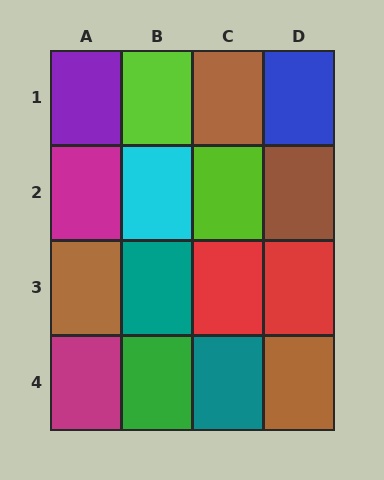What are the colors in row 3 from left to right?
Brown, teal, red, red.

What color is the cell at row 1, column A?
Purple.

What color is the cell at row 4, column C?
Teal.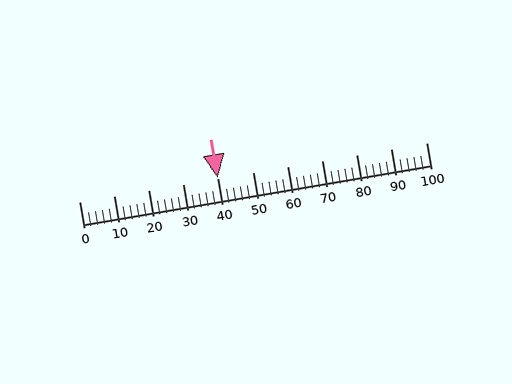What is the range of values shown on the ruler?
The ruler shows values from 0 to 100.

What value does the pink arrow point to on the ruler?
The pink arrow points to approximately 40.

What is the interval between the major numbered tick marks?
The major tick marks are spaced 10 units apart.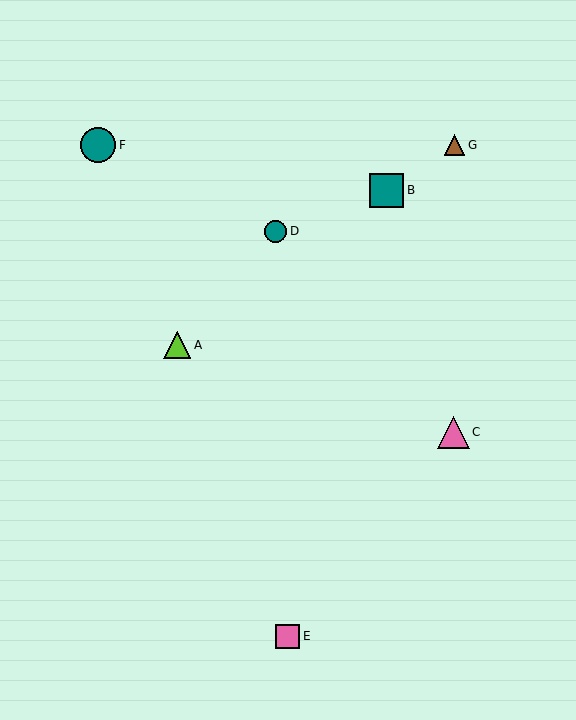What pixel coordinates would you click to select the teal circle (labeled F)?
Click at (98, 145) to select the teal circle F.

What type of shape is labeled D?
Shape D is a teal circle.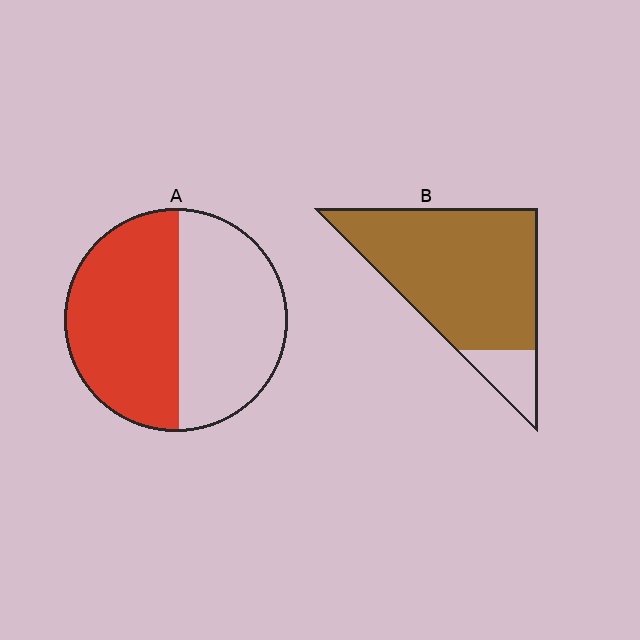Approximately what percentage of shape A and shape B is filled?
A is approximately 50% and B is approximately 85%.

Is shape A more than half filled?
Roughly half.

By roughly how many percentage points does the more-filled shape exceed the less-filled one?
By roughly 35 percentage points (B over A).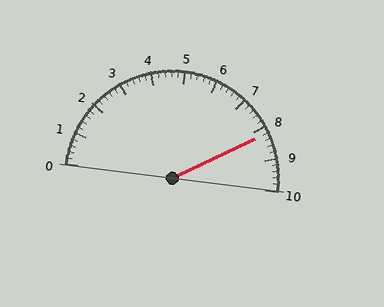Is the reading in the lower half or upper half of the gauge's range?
The reading is in the upper half of the range (0 to 10).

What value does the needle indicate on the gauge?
The needle indicates approximately 8.2.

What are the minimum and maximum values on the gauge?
The gauge ranges from 0 to 10.